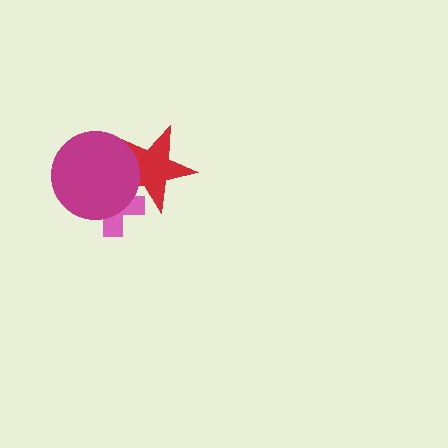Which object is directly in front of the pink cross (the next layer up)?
The red star is directly in front of the pink cross.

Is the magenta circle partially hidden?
No, no other shape covers it.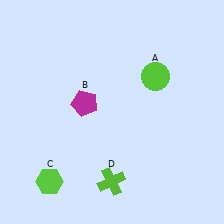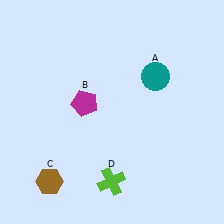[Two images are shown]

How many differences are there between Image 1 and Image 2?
There are 2 differences between the two images.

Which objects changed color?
A changed from lime to teal. C changed from lime to brown.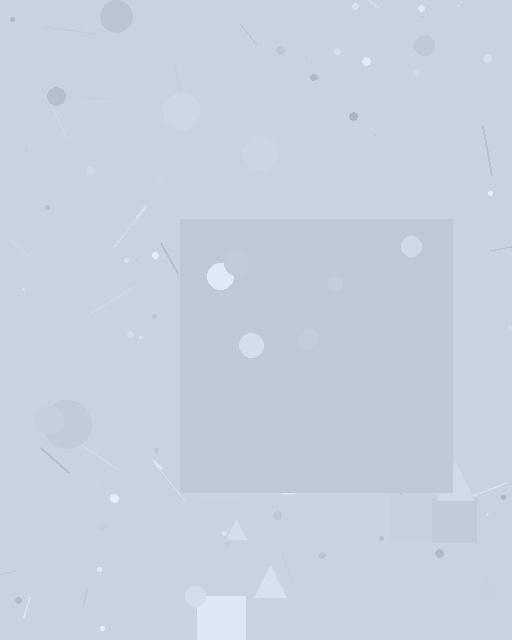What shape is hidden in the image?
A square is hidden in the image.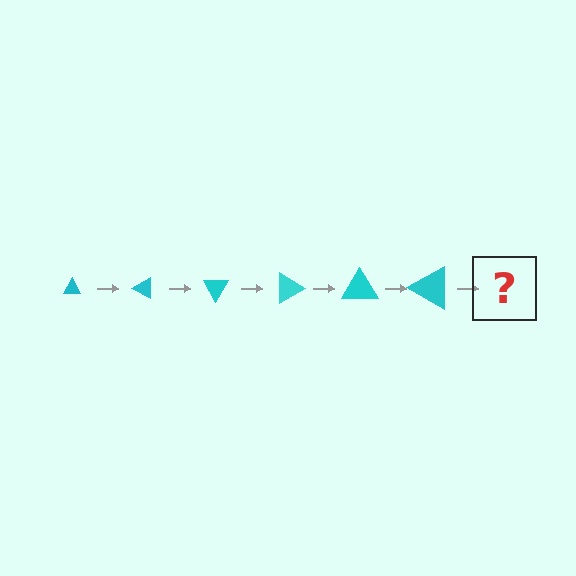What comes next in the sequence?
The next element should be a triangle, larger than the previous one and rotated 180 degrees from the start.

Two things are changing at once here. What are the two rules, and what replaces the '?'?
The two rules are that the triangle grows larger each step and it rotates 30 degrees each step. The '?' should be a triangle, larger than the previous one and rotated 180 degrees from the start.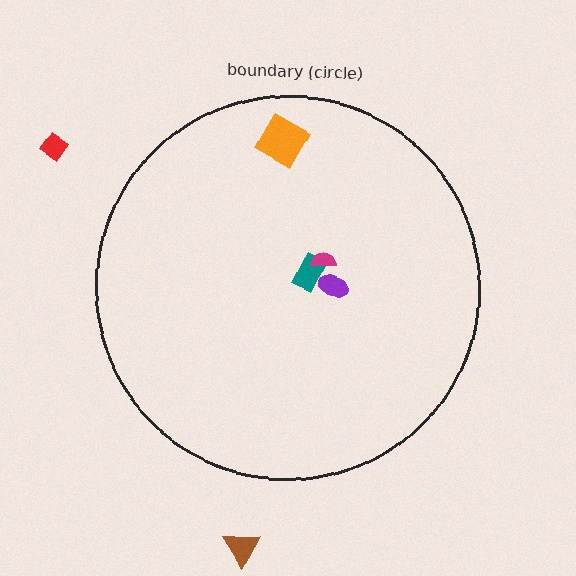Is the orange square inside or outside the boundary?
Inside.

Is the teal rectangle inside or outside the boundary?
Inside.